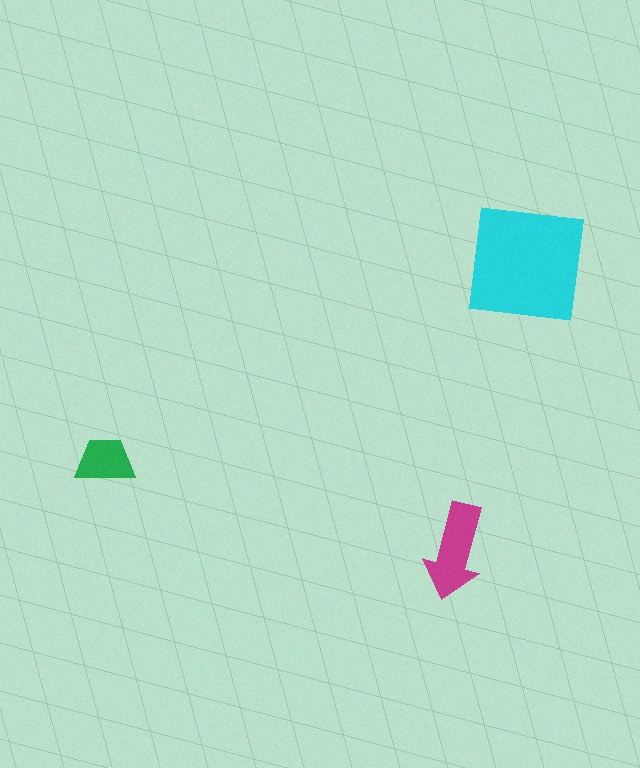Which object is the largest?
The cyan square.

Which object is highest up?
The cyan square is topmost.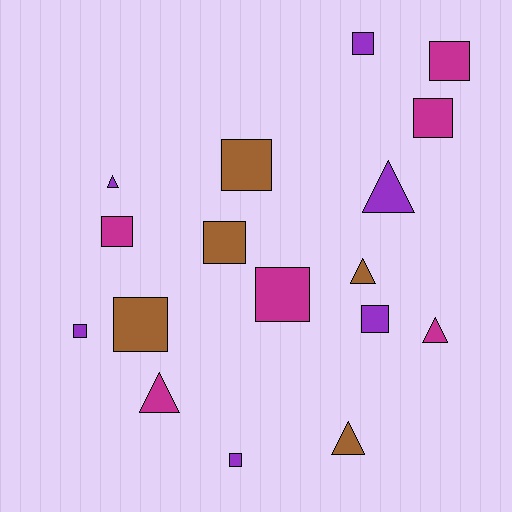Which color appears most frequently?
Purple, with 6 objects.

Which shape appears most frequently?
Square, with 11 objects.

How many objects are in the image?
There are 17 objects.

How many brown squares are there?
There are 3 brown squares.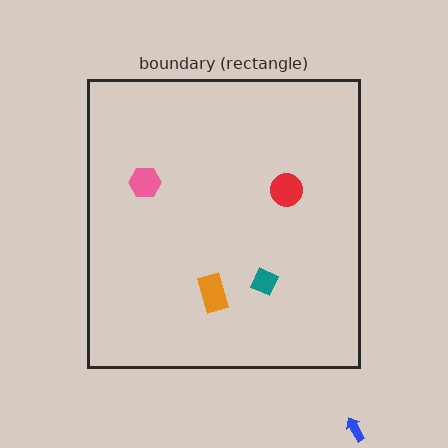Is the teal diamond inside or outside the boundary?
Inside.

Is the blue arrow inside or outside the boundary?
Outside.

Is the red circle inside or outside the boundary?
Inside.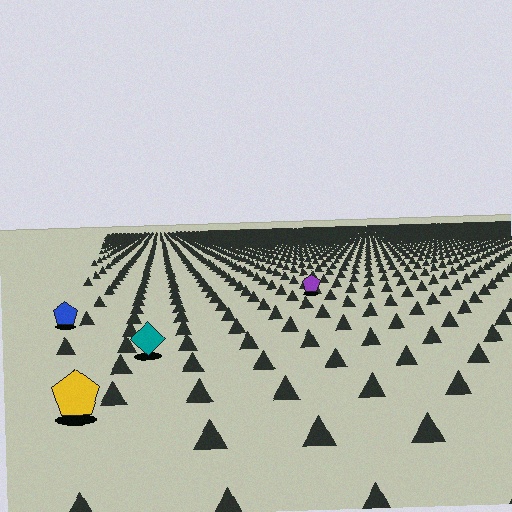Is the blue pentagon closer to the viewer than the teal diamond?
No. The teal diamond is closer — you can tell from the texture gradient: the ground texture is coarser near it.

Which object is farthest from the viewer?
The purple pentagon is farthest from the viewer. It appears smaller and the ground texture around it is denser.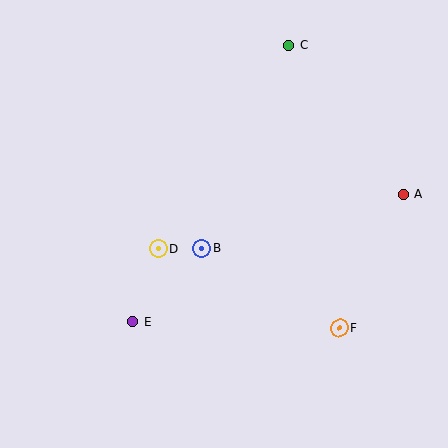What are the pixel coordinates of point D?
Point D is at (159, 248).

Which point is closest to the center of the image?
Point B at (202, 249) is closest to the center.